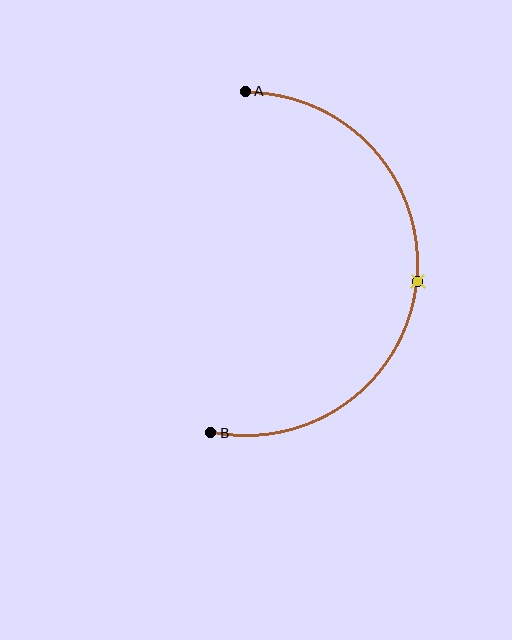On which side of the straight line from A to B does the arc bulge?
The arc bulges to the right of the straight line connecting A and B.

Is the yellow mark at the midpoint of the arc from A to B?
Yes. The yellow mark lies on the arc at equal arc-length from both A and B — it is the arc midpoint.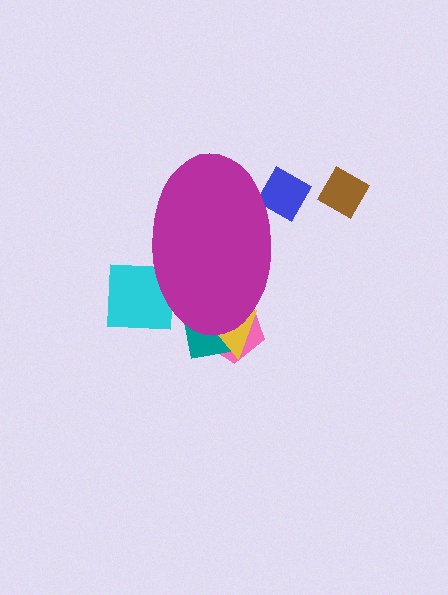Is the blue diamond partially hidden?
Yes, the blue diamond is partially hidden behind the magenta ellipse.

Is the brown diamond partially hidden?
No, the brown diamond is fully visible.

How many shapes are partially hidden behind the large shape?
5 shapes are partially hidden.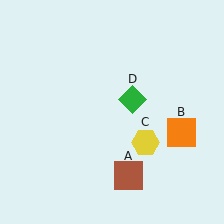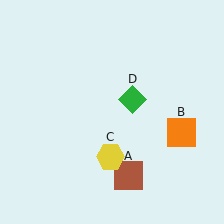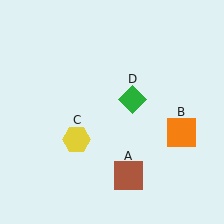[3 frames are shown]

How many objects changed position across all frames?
1 object changed position: yellow hexagon (object C).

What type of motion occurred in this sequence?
The yellow hexagon (object C) rotated clockwise around the center of the scene.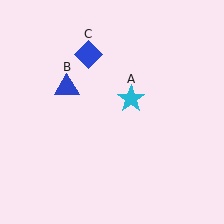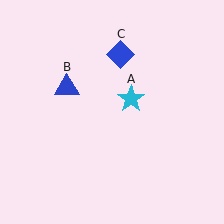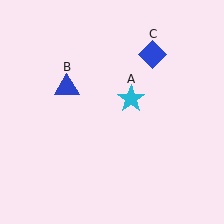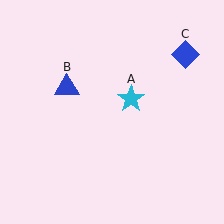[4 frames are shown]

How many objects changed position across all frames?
1 object changed position: blue diamond (object C).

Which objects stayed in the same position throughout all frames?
Cyan star (object A) and blue triangle (object B) remained stationary.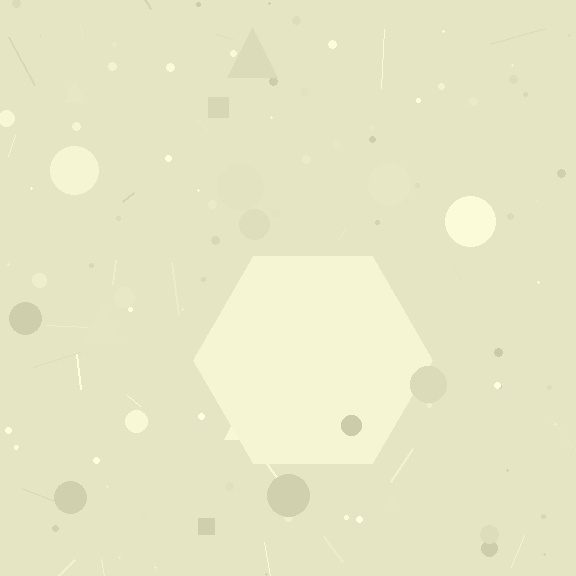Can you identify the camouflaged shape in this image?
The camouflaged shape is a hexagon.